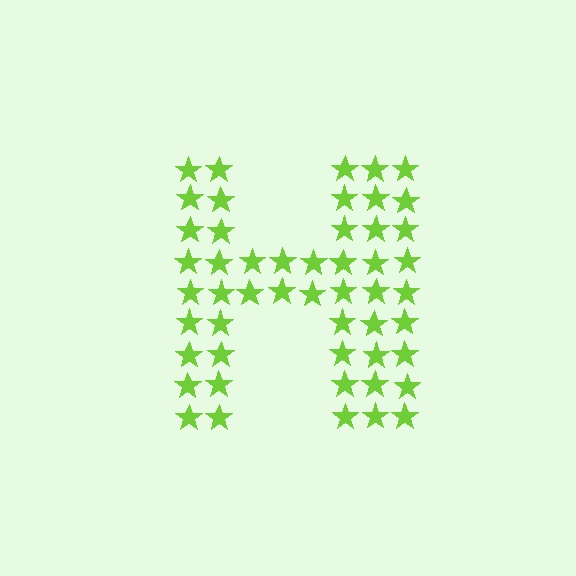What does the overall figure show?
The overall figure shows the letter H.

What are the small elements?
The small elements are stars.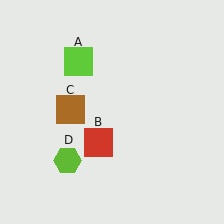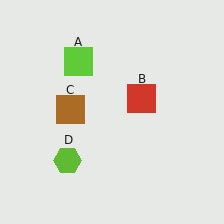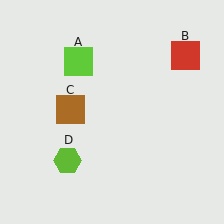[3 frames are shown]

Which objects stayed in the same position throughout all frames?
Lime square (object A) and brown square (object C) and lime hexagon (object D) remained stationary.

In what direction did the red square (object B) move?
The red square (object B) moved up and to the right.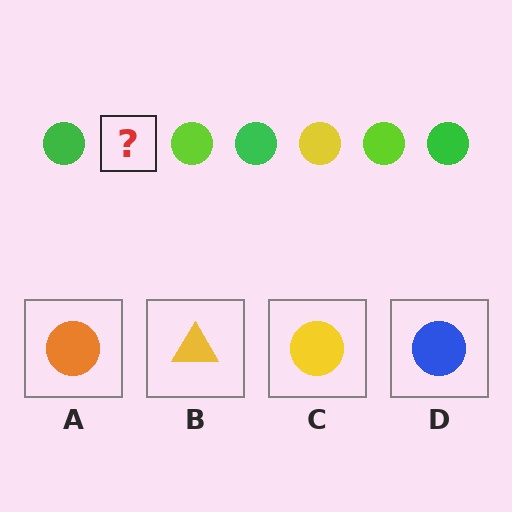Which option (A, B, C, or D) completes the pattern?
C.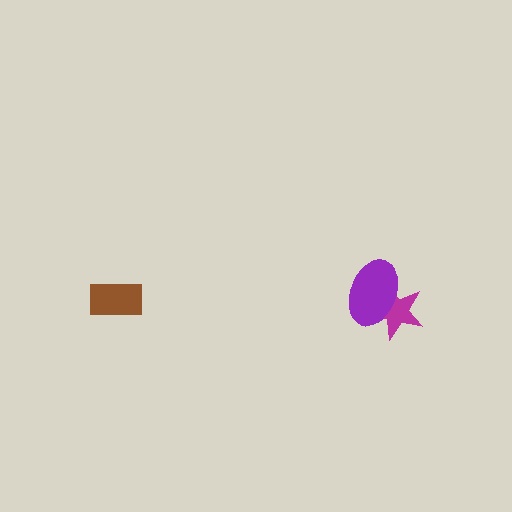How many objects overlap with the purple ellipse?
1 object overlaps with the purple ellipse.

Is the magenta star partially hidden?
Yes, it is partially covered by another shape.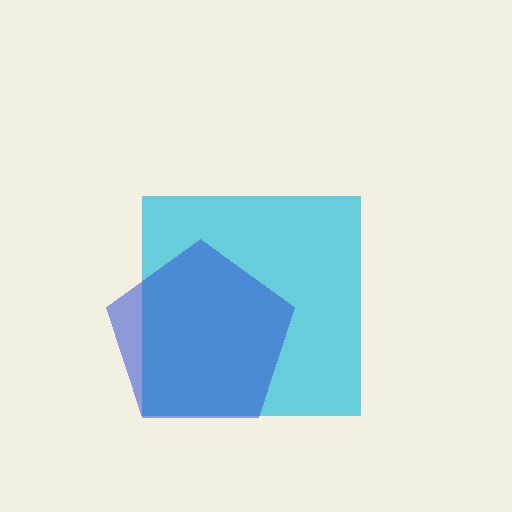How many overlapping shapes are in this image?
There are 2 overlapping shapes in the image.